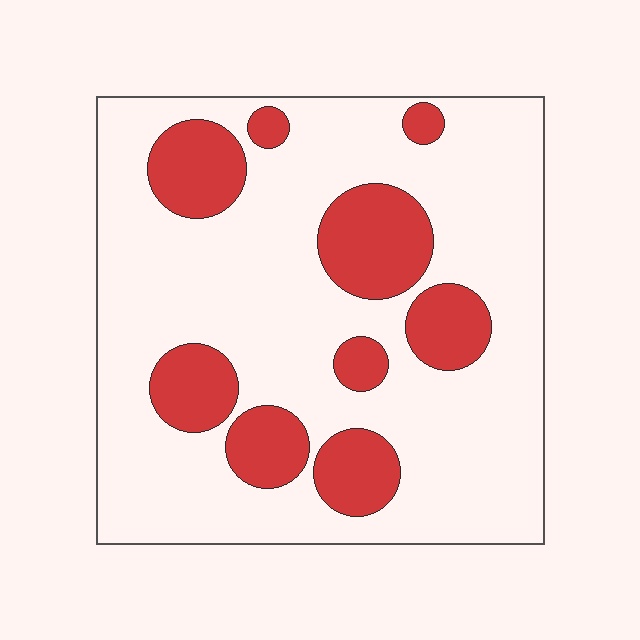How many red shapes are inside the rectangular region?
9.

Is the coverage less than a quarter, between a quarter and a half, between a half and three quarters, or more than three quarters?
Less than a quarter.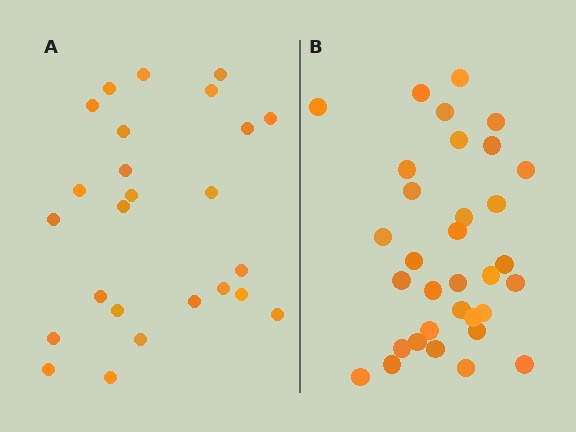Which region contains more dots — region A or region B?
Region B (the right region) has more dots.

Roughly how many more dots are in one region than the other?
Region B has roughly 8 or so more dots than region A.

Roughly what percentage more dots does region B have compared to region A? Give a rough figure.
About 30% more.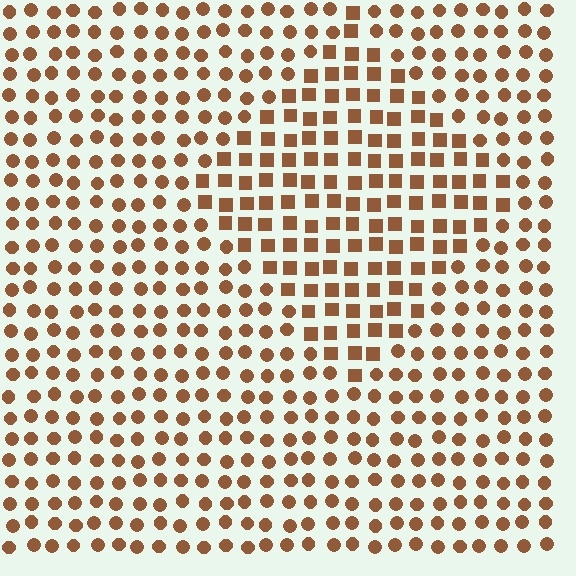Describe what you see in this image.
The image is filled with small brown elements arranged in a uniform grid. A diamond-shaped region contains squares, while the surrounding area contains circles. The boundary is defined purely by the change in element shape.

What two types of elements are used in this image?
The image uses squares inside the diamond region and circles outside it.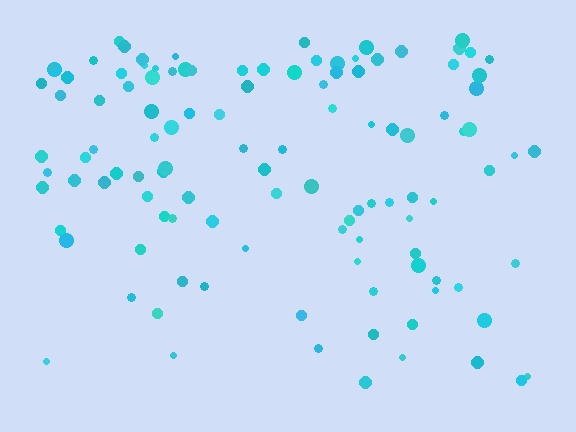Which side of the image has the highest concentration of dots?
The top.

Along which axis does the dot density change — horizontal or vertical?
Vertical.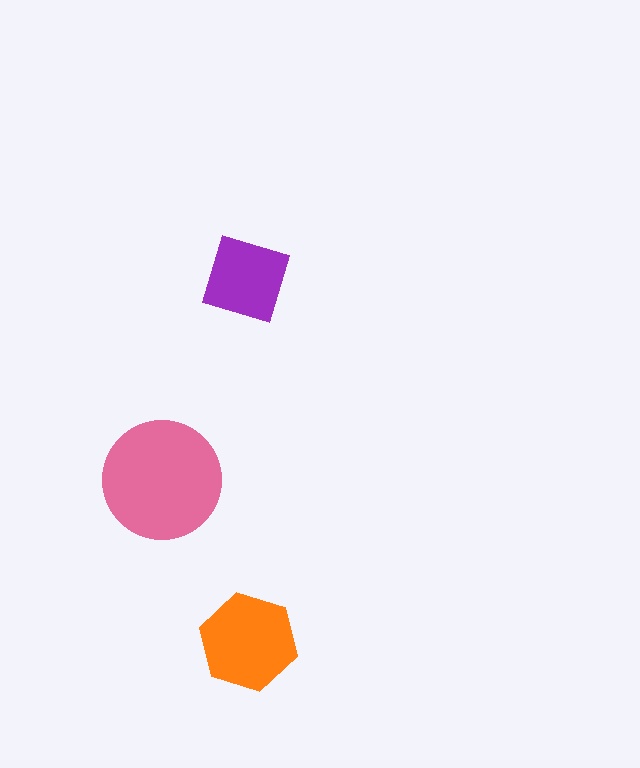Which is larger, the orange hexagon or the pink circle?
The pink circle.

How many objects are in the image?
There are 3 objects in the image.